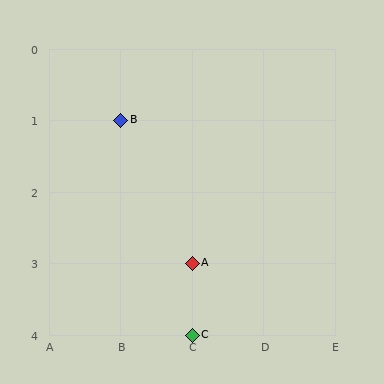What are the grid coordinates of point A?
Point A is at grid coordinates (C, 3).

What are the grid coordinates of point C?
Point C is at grid coordinates (C, 4).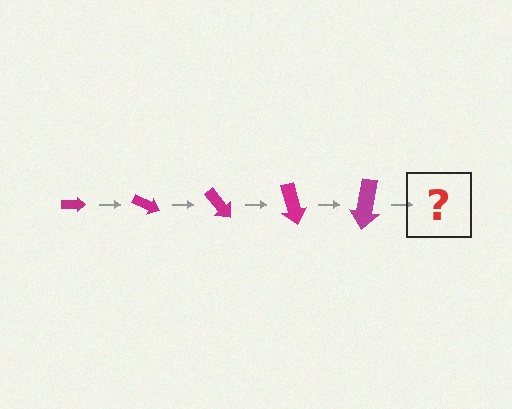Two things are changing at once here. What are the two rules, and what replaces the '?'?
The two rules are that the arrow grows larger each step and it rotates 25 degrees each step. The '?' should be an arrow, larger than the previous one and rotated 125 degrees from the start.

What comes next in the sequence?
The next element should be an arrow, larger than the previous one and rotated 125 degrees from the start.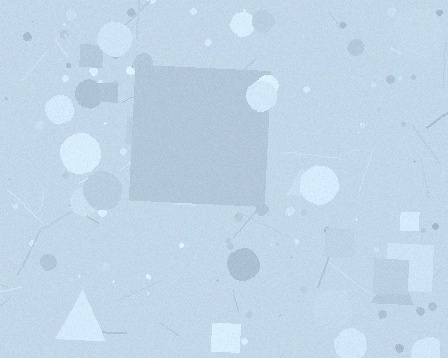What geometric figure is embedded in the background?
A square is embedded in the background.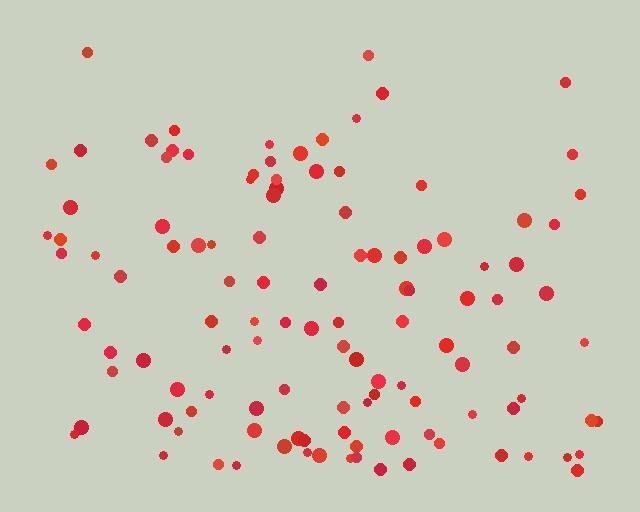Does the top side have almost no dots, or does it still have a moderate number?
Still a moderate number, just noticeably fewer than the bottom.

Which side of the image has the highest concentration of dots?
The bottom.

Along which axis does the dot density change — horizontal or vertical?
Vertical.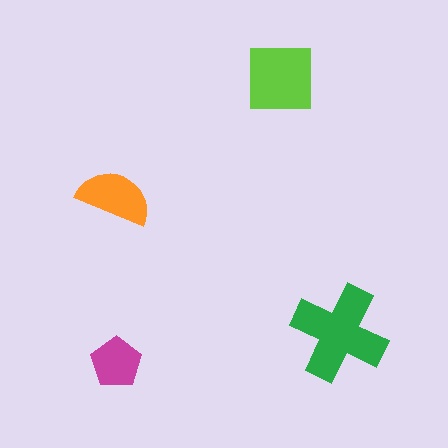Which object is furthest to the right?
The green cross is rightmost.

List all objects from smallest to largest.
The magenta pentagon, the orange semicircle, the lime square, the green cross.